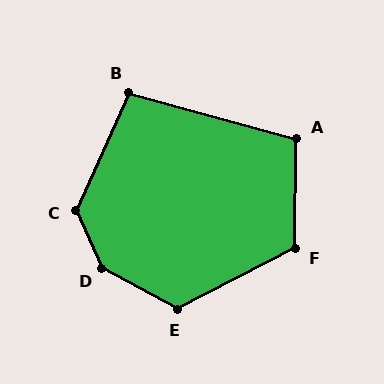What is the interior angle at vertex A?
Approximately 104 degrees (obtuse).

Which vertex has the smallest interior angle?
B, at approximately 99 degrees.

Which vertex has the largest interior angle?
D, at approximately 143 degrees.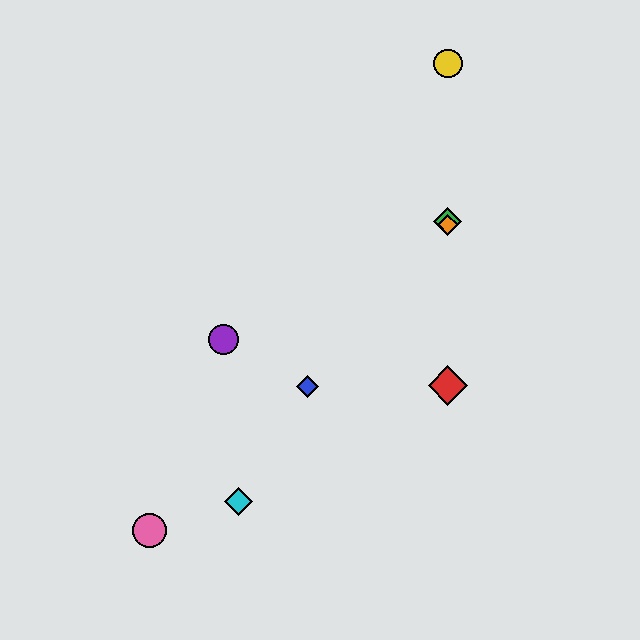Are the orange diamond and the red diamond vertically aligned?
Yes, both are at x≈448.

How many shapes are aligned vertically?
4 shapes (the red diamond, the green diamond, the yellow circle, the orange diamond) are aligned vertically.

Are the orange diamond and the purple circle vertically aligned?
No, the orange diamond is at x≈448 and the purple circle is at x≈223.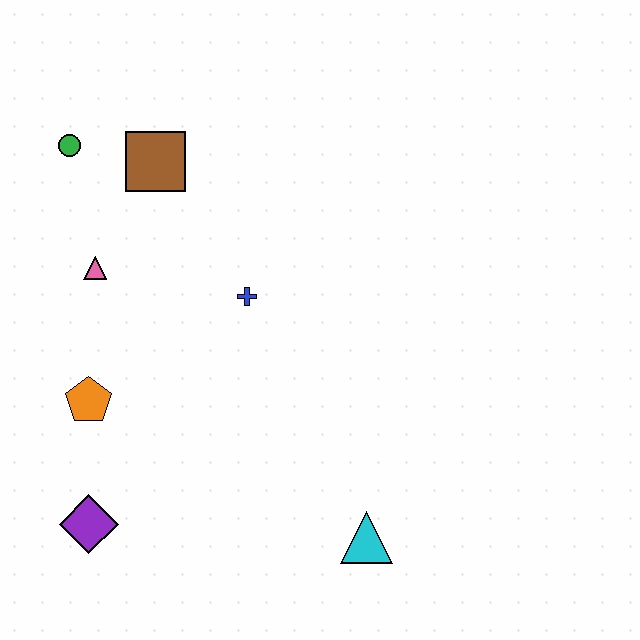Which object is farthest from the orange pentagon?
The cyan triangle is farthest from the orange pentagon.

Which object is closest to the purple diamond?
The orange pentagon is closest to the purple diamond.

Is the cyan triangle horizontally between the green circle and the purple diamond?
No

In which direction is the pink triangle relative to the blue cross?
The pink triangle is to the left of the blue cross.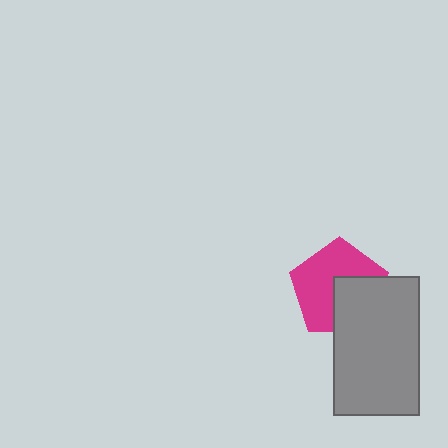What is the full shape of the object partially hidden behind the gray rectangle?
The partially hidden object is a magenta pentagon.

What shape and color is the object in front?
The object in front is a gray rectangle.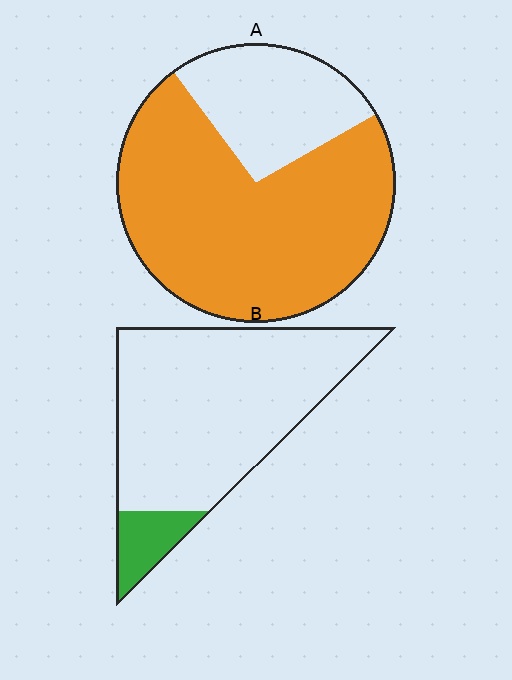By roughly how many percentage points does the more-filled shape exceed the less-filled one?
By roughly 60 percentage points (A over B).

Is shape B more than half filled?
No.